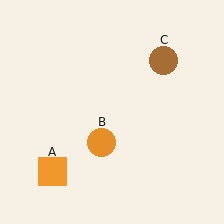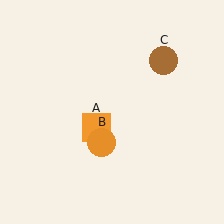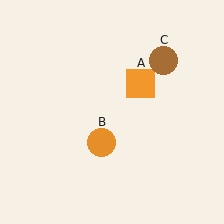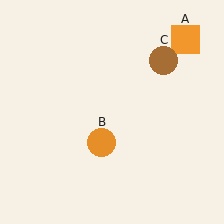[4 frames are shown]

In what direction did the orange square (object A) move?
The orange square (object A) moved up and to the right.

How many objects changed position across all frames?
1 object changed position: orange square (object A).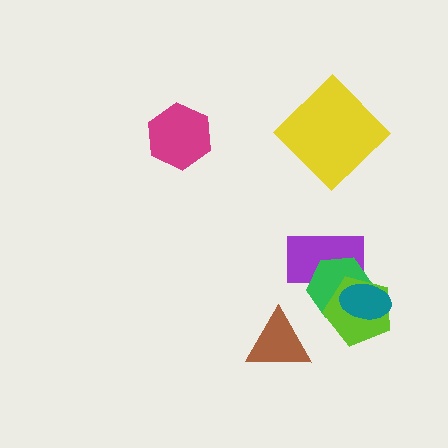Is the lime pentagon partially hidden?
Yes, it is partially covered by another shape.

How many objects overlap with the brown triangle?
0 objects overlap with the brown triangle.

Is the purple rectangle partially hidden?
Yes, it is partially covered by another shape.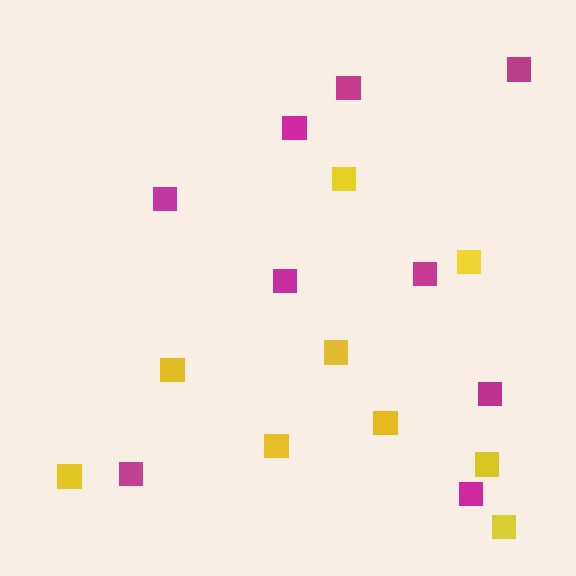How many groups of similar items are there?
There are 2 groups: one group of yellow squares (9) and one group of magenta squares (9).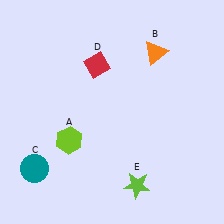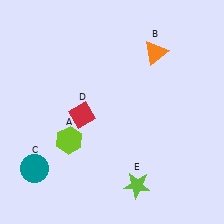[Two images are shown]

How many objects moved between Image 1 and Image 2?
1 object moved between the two images.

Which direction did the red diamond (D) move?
The red diamond (D) moved down.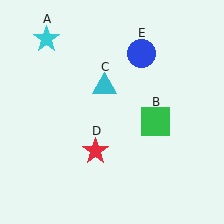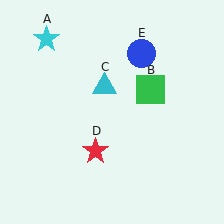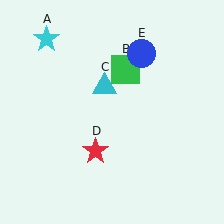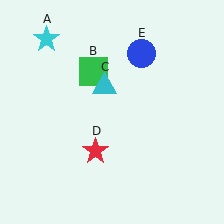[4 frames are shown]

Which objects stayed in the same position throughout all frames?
Cyan star (object A) and cyan triangle (object C) and red star (object D) and blue circle (object E) remained stationary.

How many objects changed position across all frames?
1 object changed position: green square (object B).